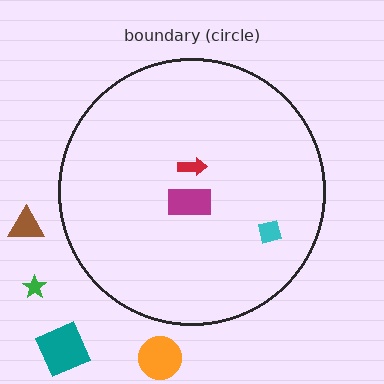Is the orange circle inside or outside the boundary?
Outside.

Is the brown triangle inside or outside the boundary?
Outside.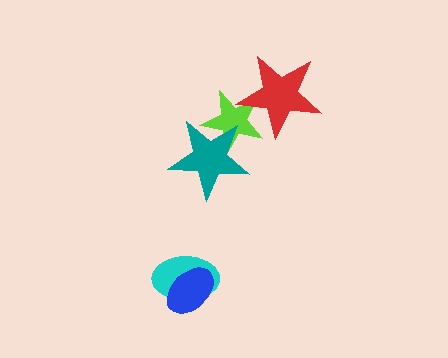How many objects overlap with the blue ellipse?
1 object overlaps with the blue ellipse.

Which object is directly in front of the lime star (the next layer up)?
The teal star is directly in front of the lime star.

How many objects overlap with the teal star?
1 object overlaps with the teal star.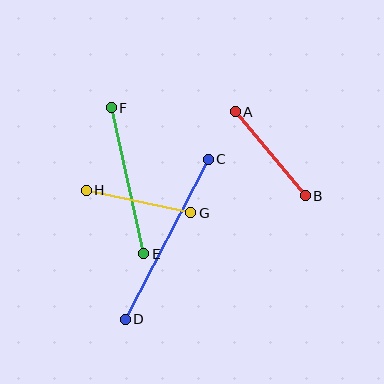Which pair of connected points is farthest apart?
Points C and D are farthest apart.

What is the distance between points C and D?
The distance is approximately 180 pixels.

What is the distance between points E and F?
The distance is approximately 150 pixels.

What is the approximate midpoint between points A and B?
The midpoint is at approximately (270, 154) pixels.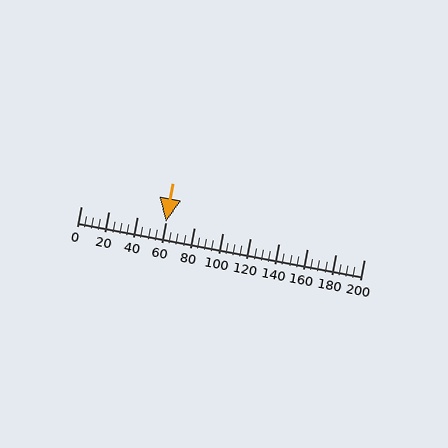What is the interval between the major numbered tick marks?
The major tick marks are spaced 20 units apart.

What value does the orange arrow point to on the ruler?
The orange arrow points to approximately 60.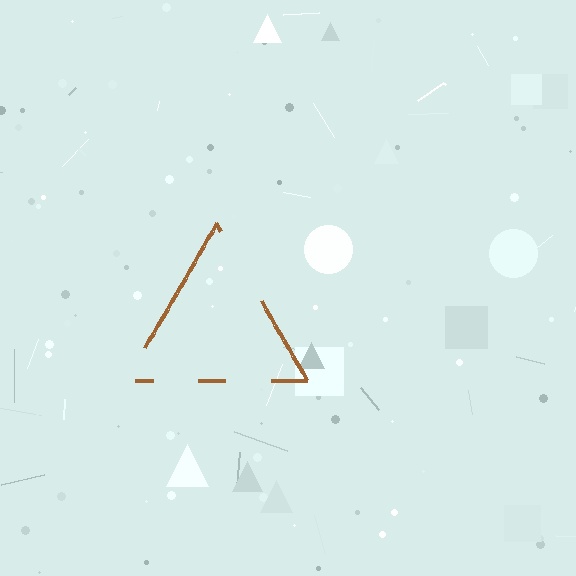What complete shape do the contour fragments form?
The contour fragments form a triangle.